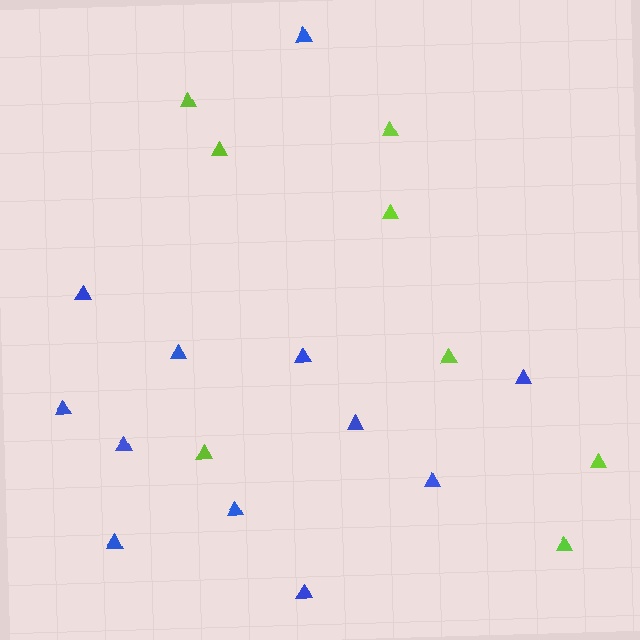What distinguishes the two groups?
There are 2 groups: one group of blue triangles (12) and one group of lime triangles (8).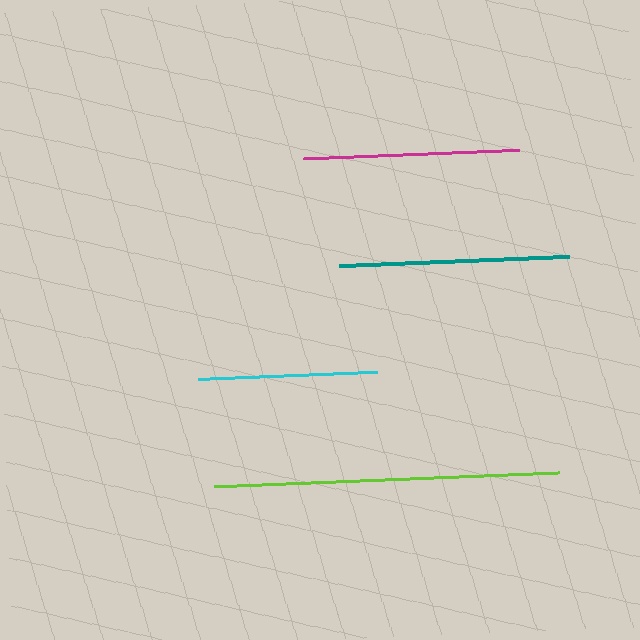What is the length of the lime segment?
The lime segment is approximately 346 pixels long.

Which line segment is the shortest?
The cyan line is the shortest at approximately 180 pixels.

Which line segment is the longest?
The lime line is the longest at approximately 346 pixels.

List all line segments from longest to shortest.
From longest to shortest: lime, teal, magenta, cyan.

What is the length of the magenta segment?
The magenta segment is approximately 216 pixels long.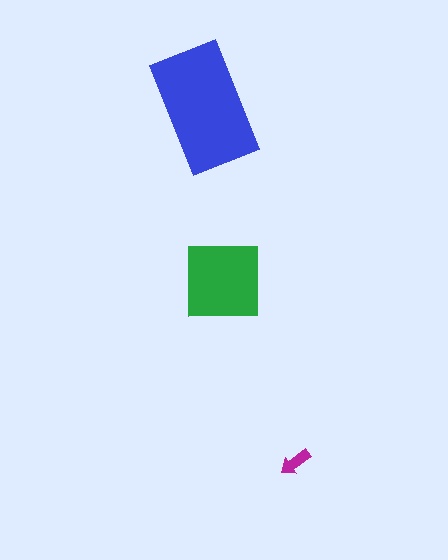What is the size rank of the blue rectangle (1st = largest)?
1st.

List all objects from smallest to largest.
The magenta arrow, the green square, the blue rectangle.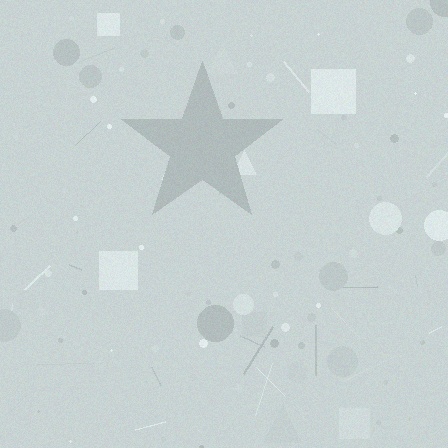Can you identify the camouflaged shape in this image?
The camouflaged shape is a star.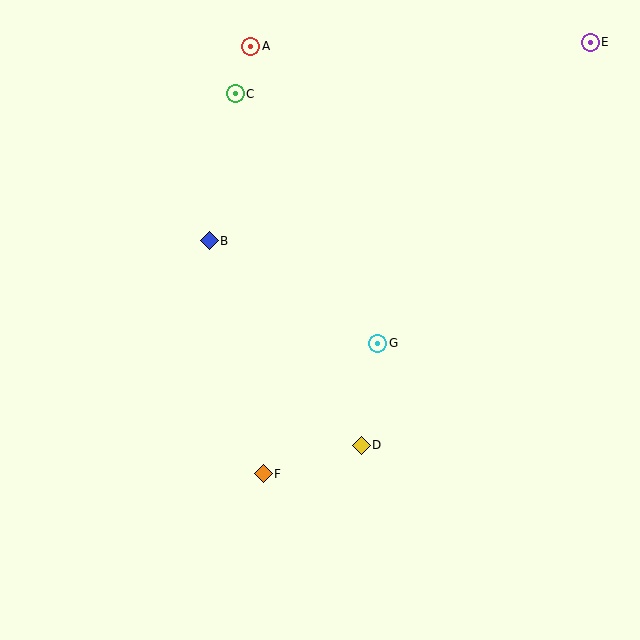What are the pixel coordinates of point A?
Point A is at (251, 46).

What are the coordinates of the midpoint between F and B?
The midpoint between F and B is at (236, 357).